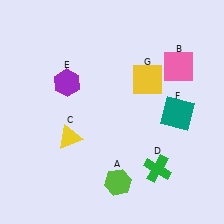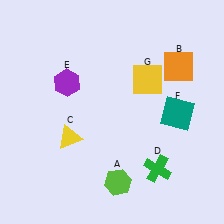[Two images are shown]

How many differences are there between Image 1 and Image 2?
There is 1 difference between the two images.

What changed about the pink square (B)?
In Image 1, B is pink. In Image 2, it changed to orange.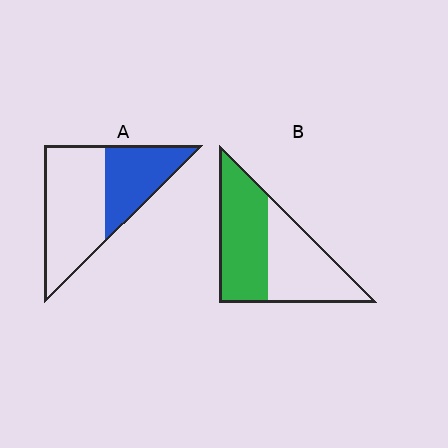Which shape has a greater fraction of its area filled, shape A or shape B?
Shape B.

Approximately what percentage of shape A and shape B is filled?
A is approximately 40% and B is approximately 50%.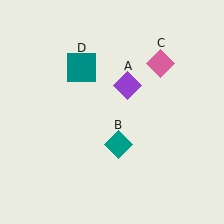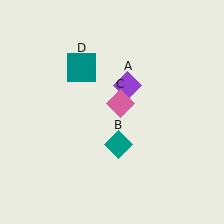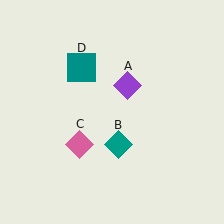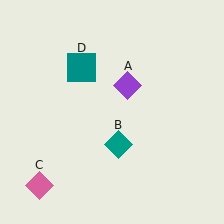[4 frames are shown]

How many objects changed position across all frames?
1 object changed position: pink diamond (object C).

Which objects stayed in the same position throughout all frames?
Purple diamond (object A) and teal diamond (object B) and teal square (object D) remained stationary.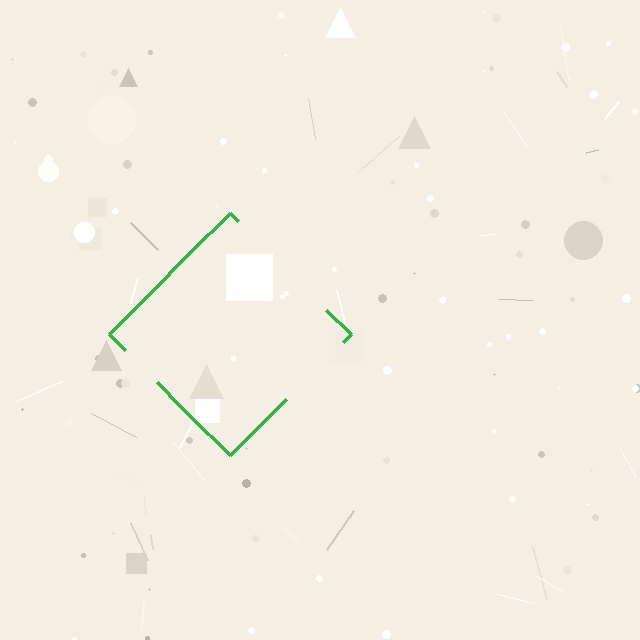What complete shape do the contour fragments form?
The contour fragments form a diamond.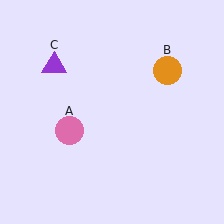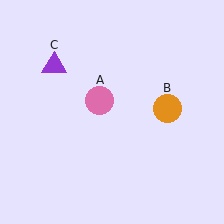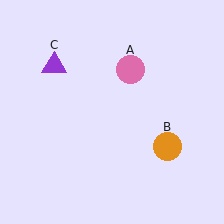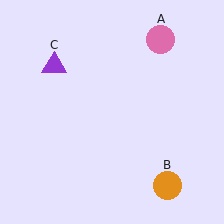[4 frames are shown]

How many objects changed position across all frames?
2 objects changed position: pink circle (object A), orange circle (object B).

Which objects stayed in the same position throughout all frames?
Purple triangle (object C) remained stationary.